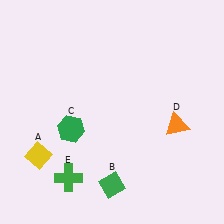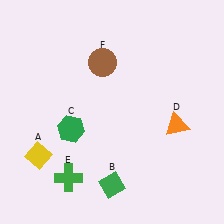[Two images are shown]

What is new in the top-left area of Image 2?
A brown circle (F) was added in the top-left area of Image 2.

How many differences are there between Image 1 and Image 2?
There is 1 difference between the two images.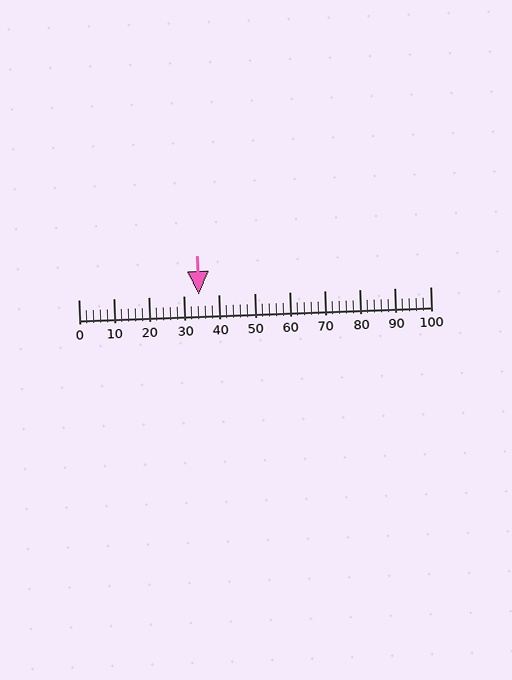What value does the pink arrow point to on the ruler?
The pink arrow points to approximately 34.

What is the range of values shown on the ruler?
The ruler shows values from 0 to 100.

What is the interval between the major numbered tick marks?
The major tick marks are spaced 10 units apart.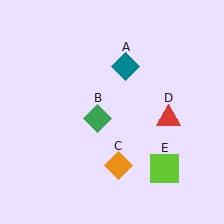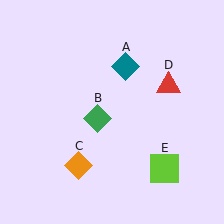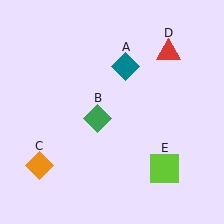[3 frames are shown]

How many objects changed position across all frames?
2 objects changed position: orange diamond (object C), red triangle (object D).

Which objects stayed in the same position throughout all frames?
Teal diamond (object A) and green diamond (object B) and lime square (object E) remained stationary.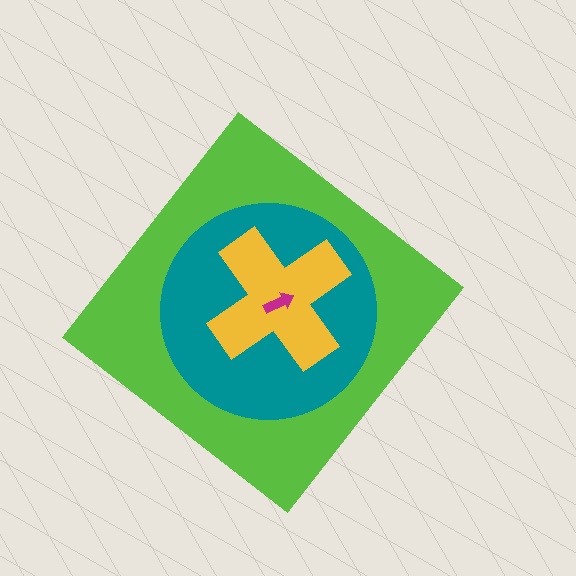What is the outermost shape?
The lime diamond.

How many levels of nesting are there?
4.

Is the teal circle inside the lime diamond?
Yes.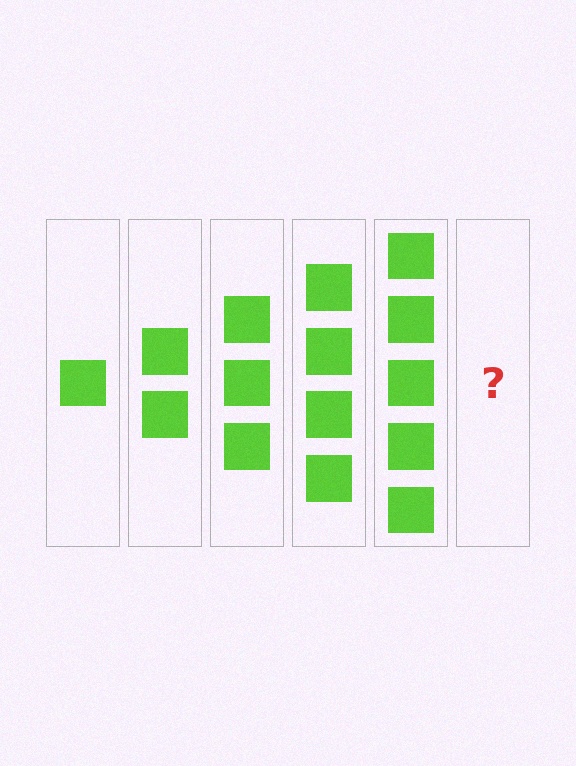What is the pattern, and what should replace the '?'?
The pattern is that each step adds one more square. The '?' should be 6 squares.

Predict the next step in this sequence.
The next step is 6 squares.